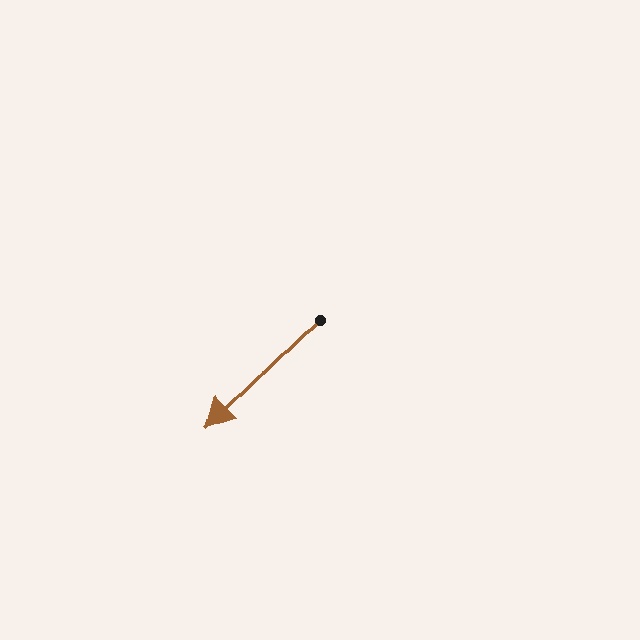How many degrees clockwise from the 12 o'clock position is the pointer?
Approximately 225 degrees.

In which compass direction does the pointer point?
Southwest.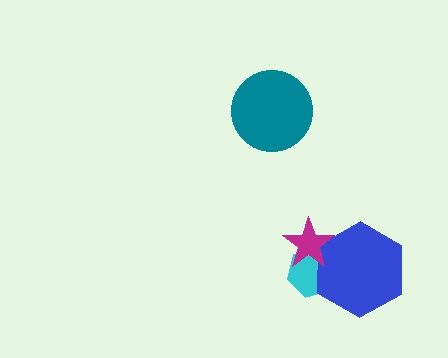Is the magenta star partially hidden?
No, no other shape covers it.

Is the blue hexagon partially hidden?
Yes, it is partially covered by another shape.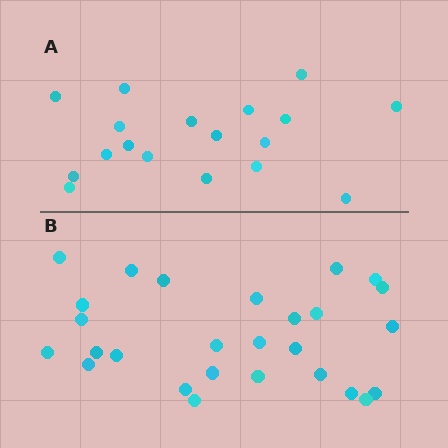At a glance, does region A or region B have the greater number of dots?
Region B (the bottom region) has more dots.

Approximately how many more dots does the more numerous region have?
Region B has roughly 8 or so more dots than region A.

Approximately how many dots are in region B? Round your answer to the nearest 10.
About 30 dots. (The exact count is 27, which rounds to 30.)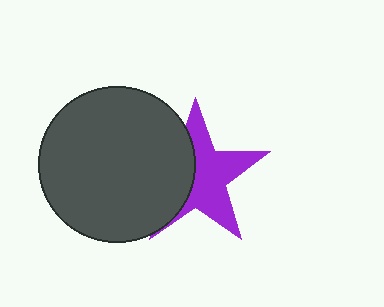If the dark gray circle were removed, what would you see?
You would see the complete purple star.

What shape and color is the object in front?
The object in front is a dark gray circle.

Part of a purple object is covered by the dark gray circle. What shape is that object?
It is a star.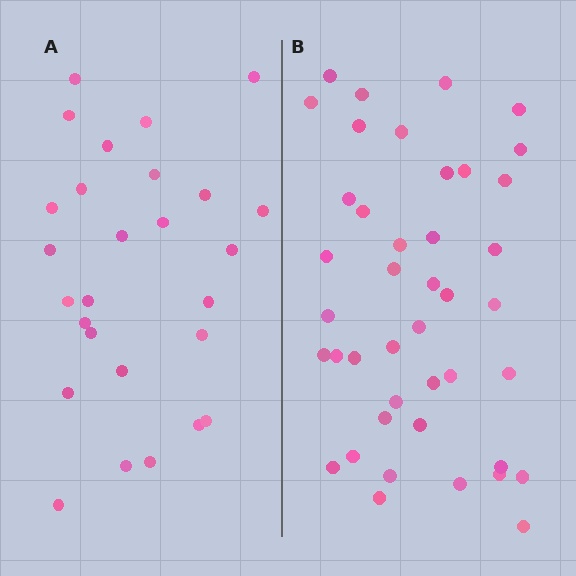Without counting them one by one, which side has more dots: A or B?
Region B (the right region) has more dots.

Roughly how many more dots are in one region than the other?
Region B has approximately 15 more dots than region A.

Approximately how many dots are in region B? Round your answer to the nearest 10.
About 40 dots. (The exact count is 42, which rounds to 40.)